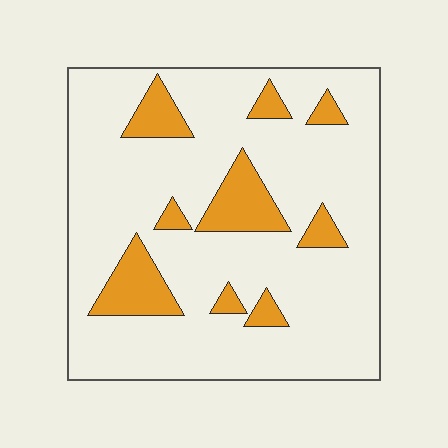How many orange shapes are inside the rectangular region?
9.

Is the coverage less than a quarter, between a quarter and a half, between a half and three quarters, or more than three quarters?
Less than a quarter.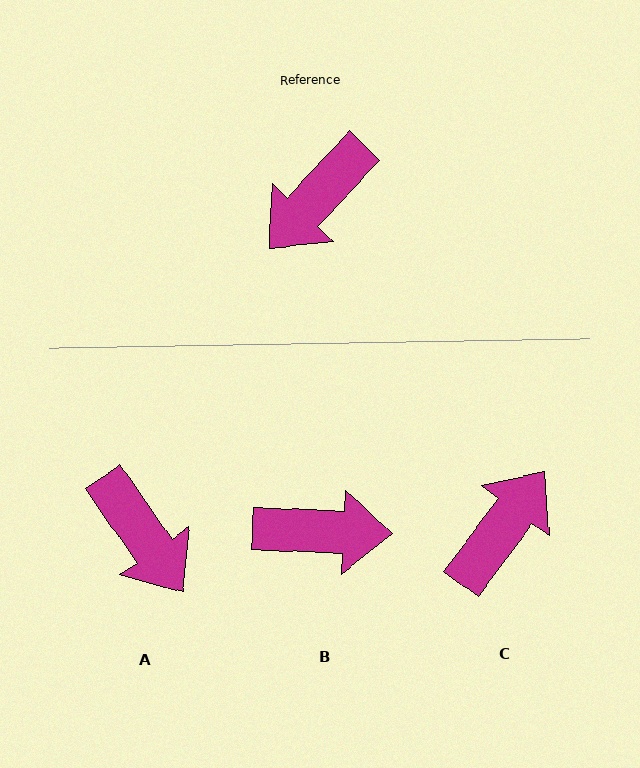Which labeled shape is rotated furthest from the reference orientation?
C, about 173 degrees away.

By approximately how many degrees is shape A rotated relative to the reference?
Approximately 78 degrees counter-clockwise.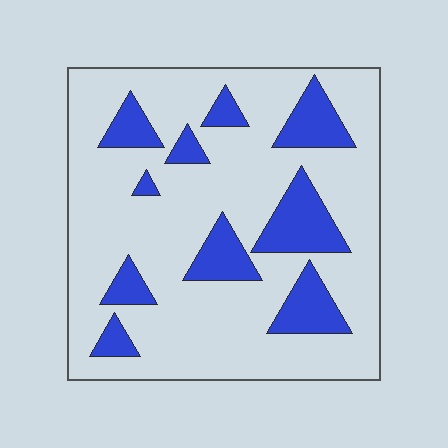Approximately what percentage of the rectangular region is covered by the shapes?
Approximately 20%.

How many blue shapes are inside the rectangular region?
10.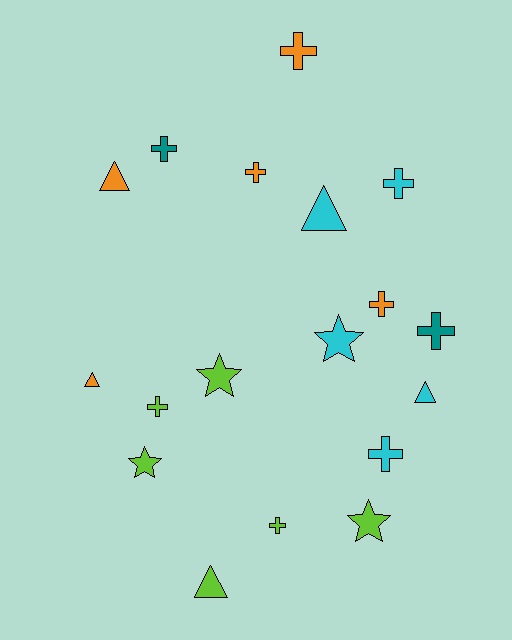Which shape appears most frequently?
Cross, with 9 objects.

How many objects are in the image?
There are 18 objects.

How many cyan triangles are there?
There are 2 cyan triangles.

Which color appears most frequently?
Lime, with 6 objects.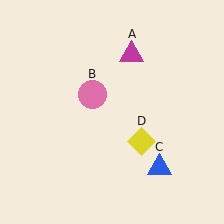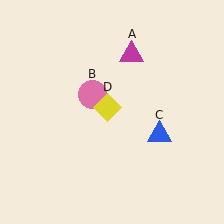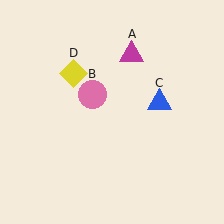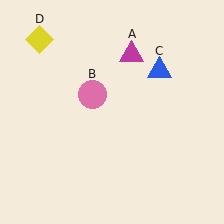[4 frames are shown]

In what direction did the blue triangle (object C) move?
The blue triangle (object C) moved up.